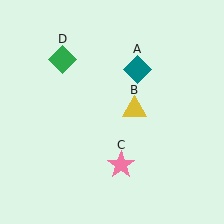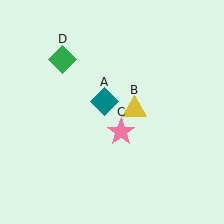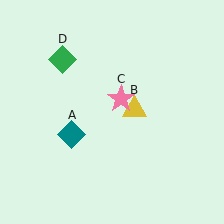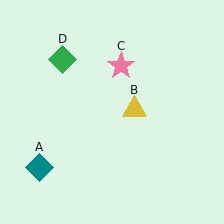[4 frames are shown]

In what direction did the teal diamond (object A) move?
The teal diamond (object A) moved down and to the left.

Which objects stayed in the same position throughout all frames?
Yellow triangle (object B) and green diamond (object D) remained stationary.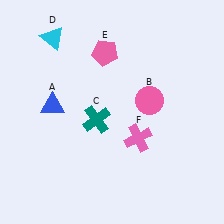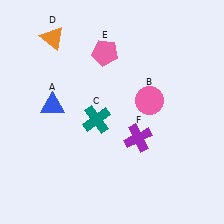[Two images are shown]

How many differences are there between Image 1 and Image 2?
There are 2 differences between the two images.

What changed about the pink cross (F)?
In Image 1, F is pink. In Image 2, it changed to purple.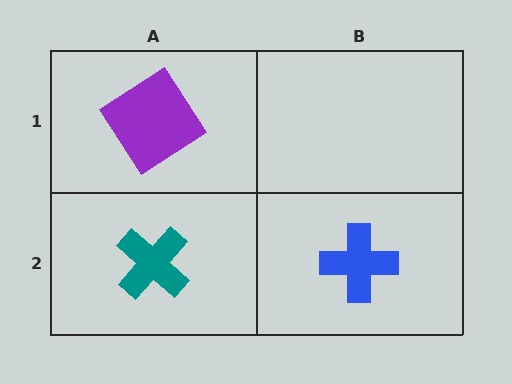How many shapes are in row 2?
2 shapes.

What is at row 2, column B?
A blue cross.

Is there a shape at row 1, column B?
No, that cell is empty.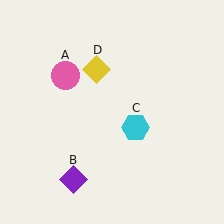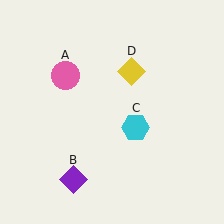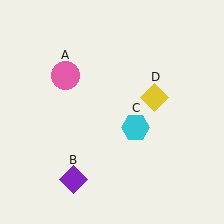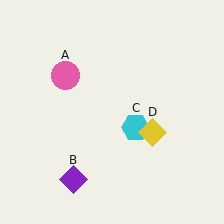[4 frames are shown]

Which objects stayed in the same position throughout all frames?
Pink circle (object A) and purple diamond (object B) and cyan hexagon (object C) remained stationary.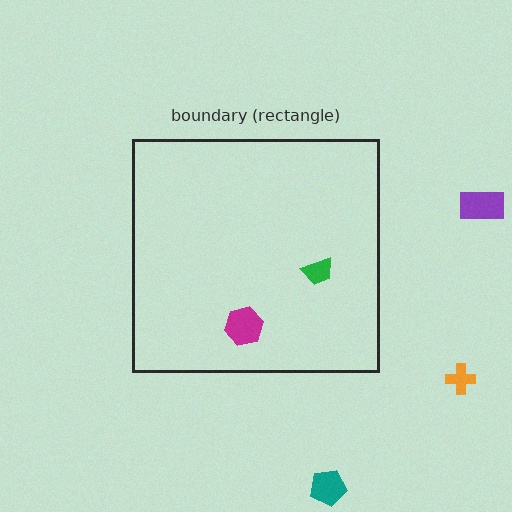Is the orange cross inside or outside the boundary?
Outside.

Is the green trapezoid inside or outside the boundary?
Inside.